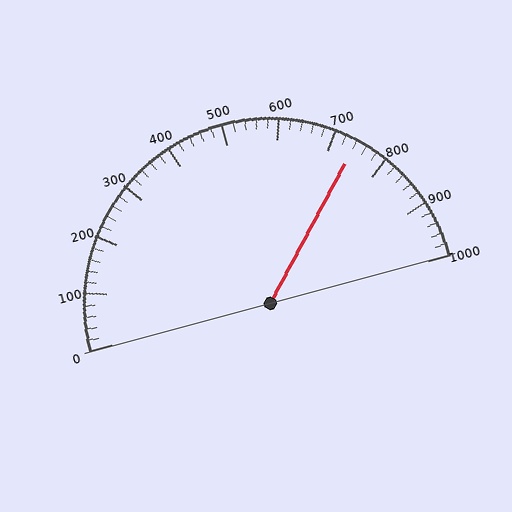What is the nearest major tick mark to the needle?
The nearest major tick mark is 700.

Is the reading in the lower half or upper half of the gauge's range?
The reading is in the upper half of the range (0 to 1000).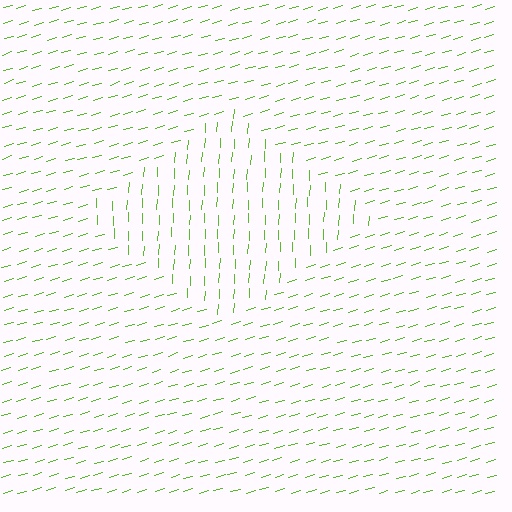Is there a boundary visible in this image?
Yes, there is a texture boundary formed by a change in line orientation.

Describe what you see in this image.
The image is filled with small lime line segments. A diamond region in the image has lines oriented differently from the surrounding lines, creating a visible texture boundary.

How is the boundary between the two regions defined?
The boundary is defined purely by a change in line orientation (approximately 71 degrees difference). All lines are the same color and thickness.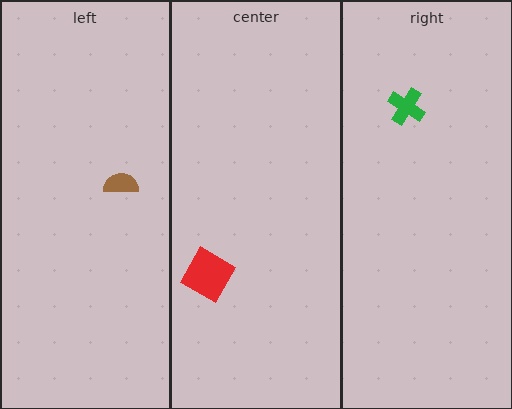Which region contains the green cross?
The right region.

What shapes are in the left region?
The brown semicircle.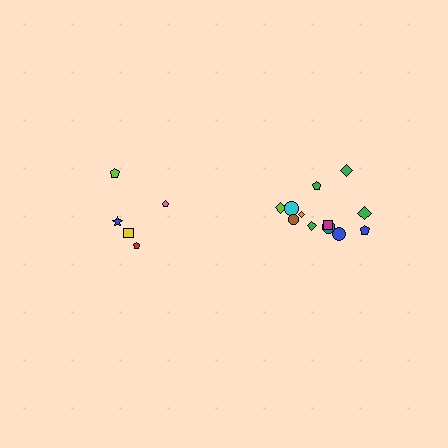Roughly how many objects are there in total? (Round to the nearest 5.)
Roughly 15 objects in total.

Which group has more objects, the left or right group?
The right group.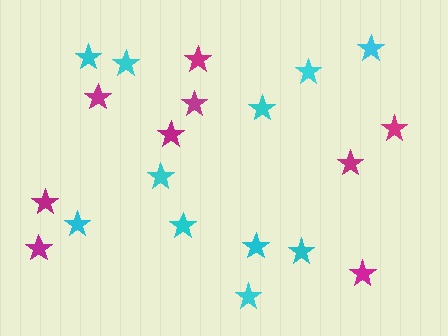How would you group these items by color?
There are 2 groups: one group of magenta stars (9) and one group of cyan stars (11).